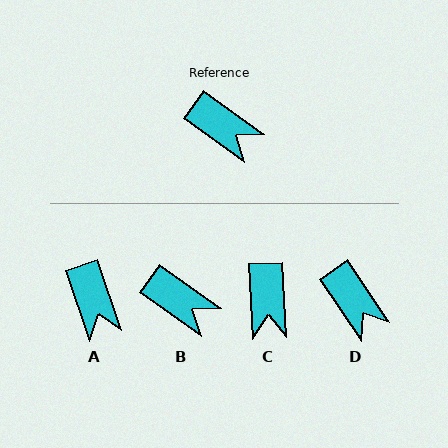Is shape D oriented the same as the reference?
No, it is off by about 20 degrees.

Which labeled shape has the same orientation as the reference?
B.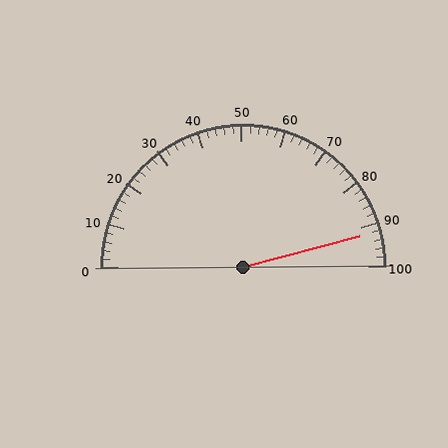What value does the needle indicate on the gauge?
The needle indicates approximately 92.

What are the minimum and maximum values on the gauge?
The gauge ranges from 0 to 100.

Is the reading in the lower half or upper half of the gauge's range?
The reading is in the upper half of the range (0 to 100).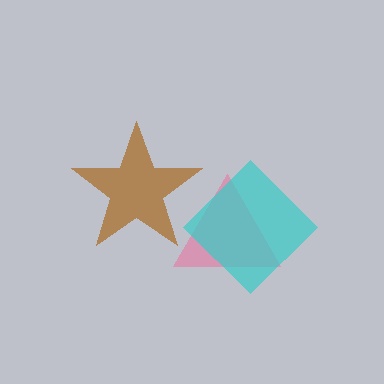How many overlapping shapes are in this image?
There are 3 overlapping shapes in the image.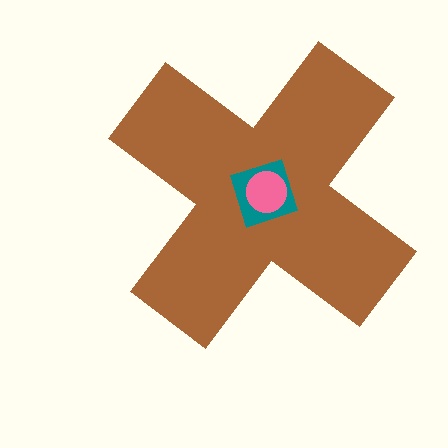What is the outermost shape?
The brown cross.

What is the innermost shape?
The pink circle.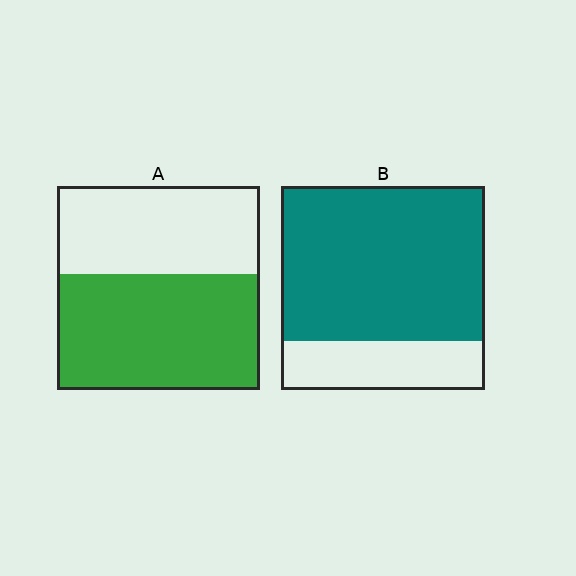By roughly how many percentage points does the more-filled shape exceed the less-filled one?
By roughly 20 percentage points (B over A).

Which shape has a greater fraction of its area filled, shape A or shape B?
Shape B.